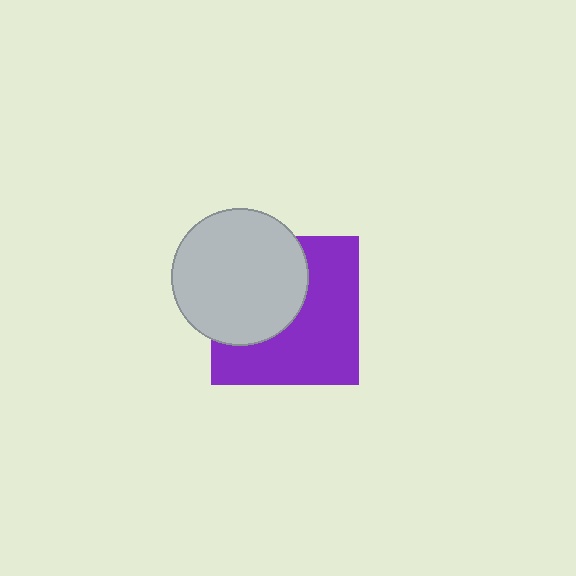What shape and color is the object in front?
The object in front is a light gray circle.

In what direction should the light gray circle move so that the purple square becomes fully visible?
The light gray circle should move toward the upper-left. That is the shortest direction to clear the overlap and leave the purple square fully visible.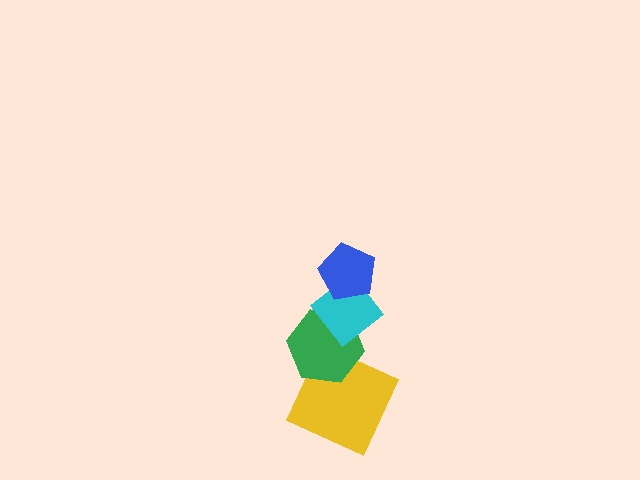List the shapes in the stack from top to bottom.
From top to bottom: the blue pentagon, the cyan diamond, the green hexagon, the yellow square.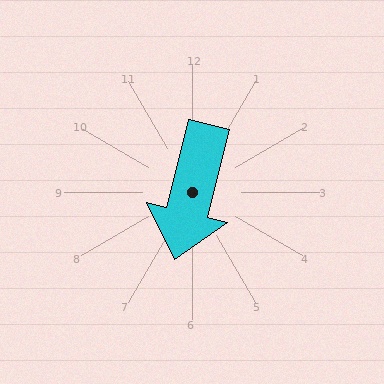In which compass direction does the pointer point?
South.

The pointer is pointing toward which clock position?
Roughly 6 o'clock.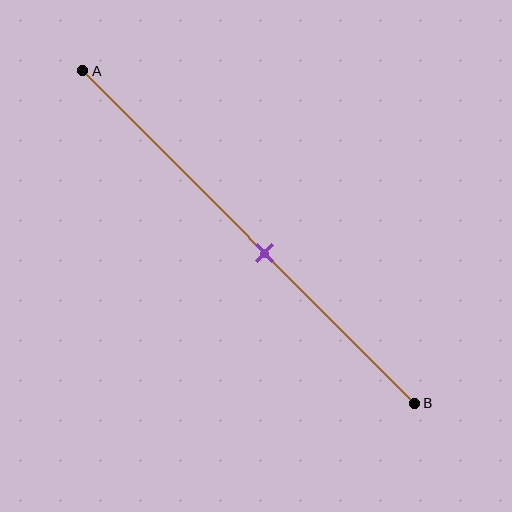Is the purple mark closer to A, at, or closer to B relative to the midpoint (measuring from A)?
The purple mark is closer to point B than the midpoint of segment AB.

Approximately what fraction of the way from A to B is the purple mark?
The purple mark is approximately 55% of the way from A to B.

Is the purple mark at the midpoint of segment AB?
No, the mark is at about 55% from A, not at the 50% midpoint.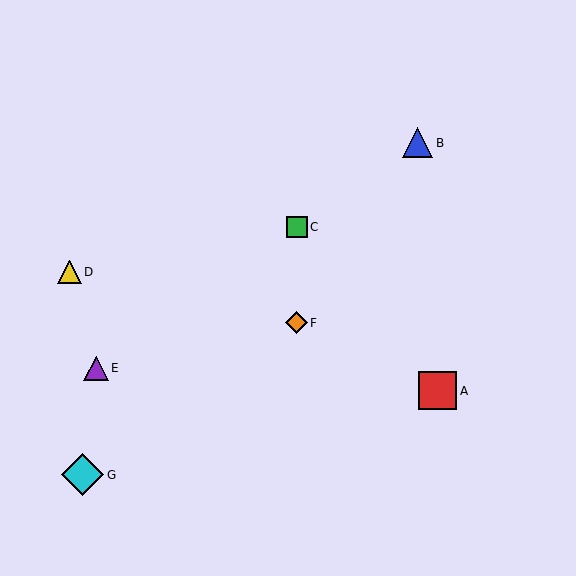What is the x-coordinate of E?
Object E is at x≈96.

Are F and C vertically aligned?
Yes, both are at x≈297.